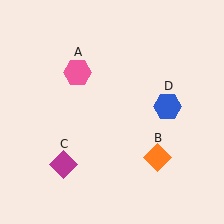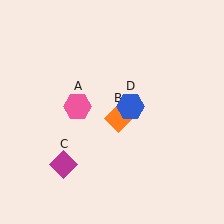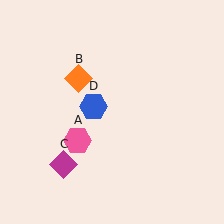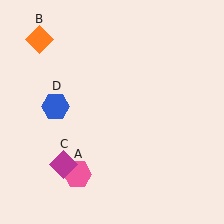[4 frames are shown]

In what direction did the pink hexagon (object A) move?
The pink hexagon (object A) moved down.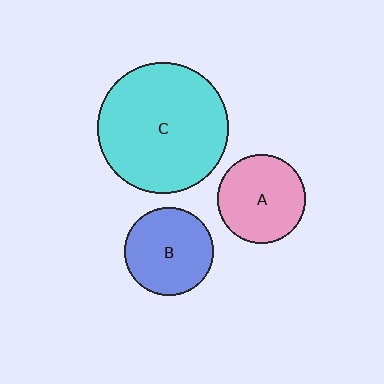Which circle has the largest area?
Circle C (cyan).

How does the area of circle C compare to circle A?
Approximately 2.2 times.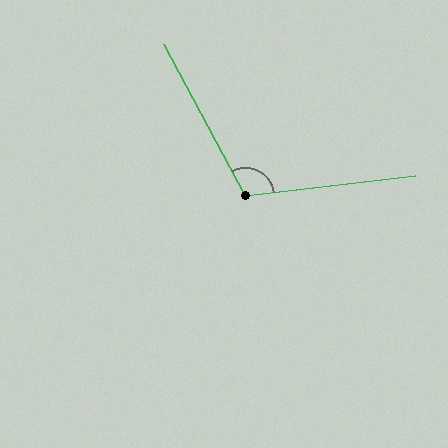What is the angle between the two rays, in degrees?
Approximately 111 degrees.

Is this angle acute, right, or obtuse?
It is obtuse.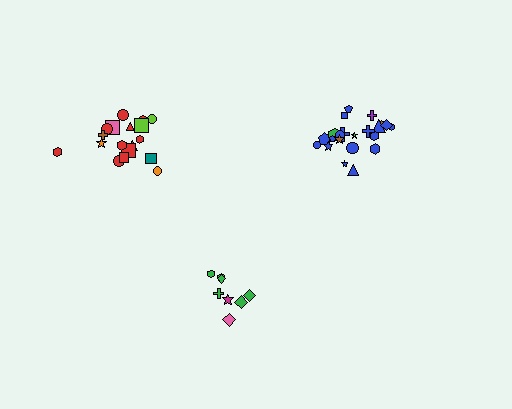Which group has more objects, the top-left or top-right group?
The top-right group.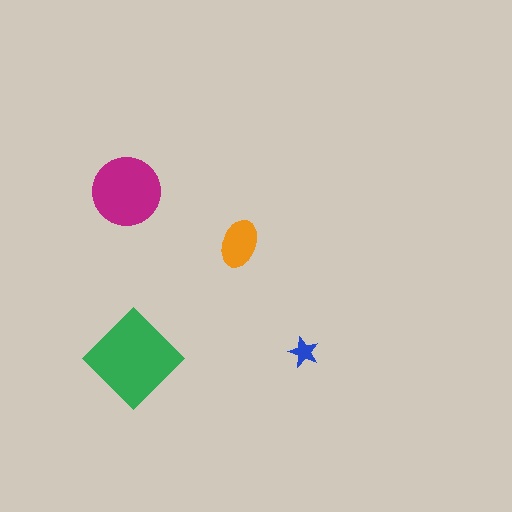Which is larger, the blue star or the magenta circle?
The magenta circle.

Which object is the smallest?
The blue star.